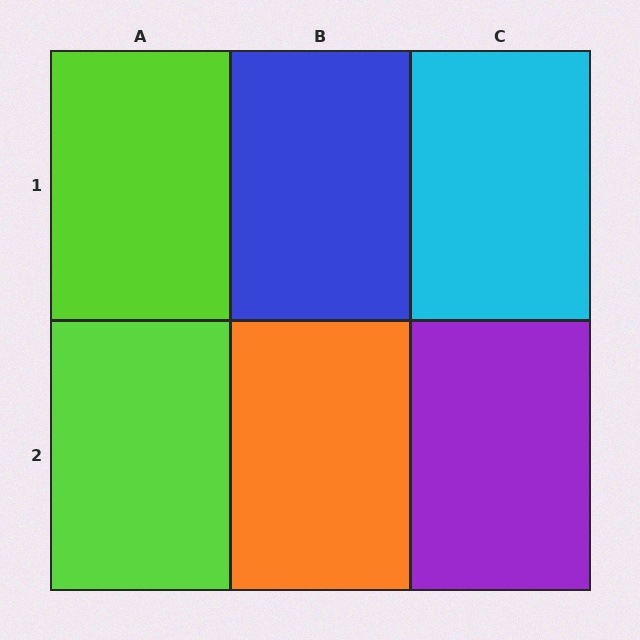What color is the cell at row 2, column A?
Lime.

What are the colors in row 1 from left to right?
Lime, blue, cyan.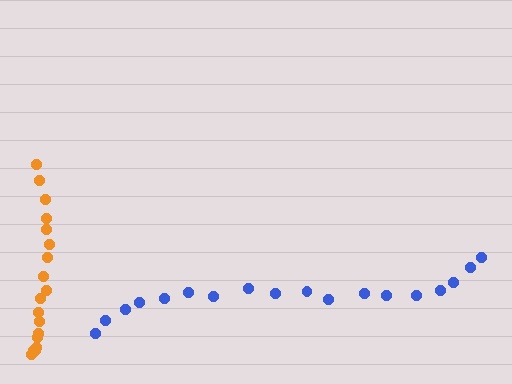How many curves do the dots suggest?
There are 2 distinct paths.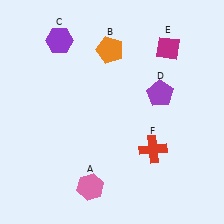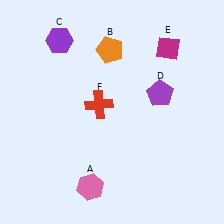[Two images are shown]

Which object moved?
The red cross (F) moved left.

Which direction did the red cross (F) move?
The red cross (F) moved left.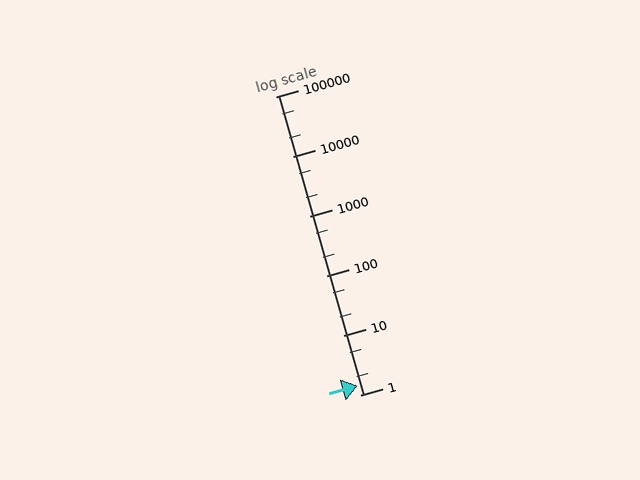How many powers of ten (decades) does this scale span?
The scale spans 5 decades, from 1 to 100000.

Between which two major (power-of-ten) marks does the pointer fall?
The pointer is between 1 and 10.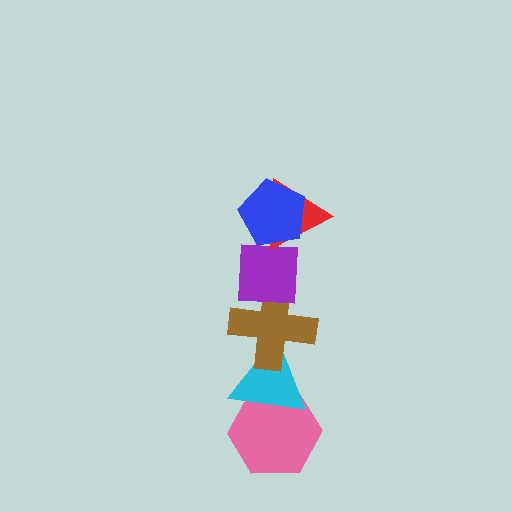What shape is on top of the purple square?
The red triangle is on top of the purple square.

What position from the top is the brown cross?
The brown cross is 4th from the top.